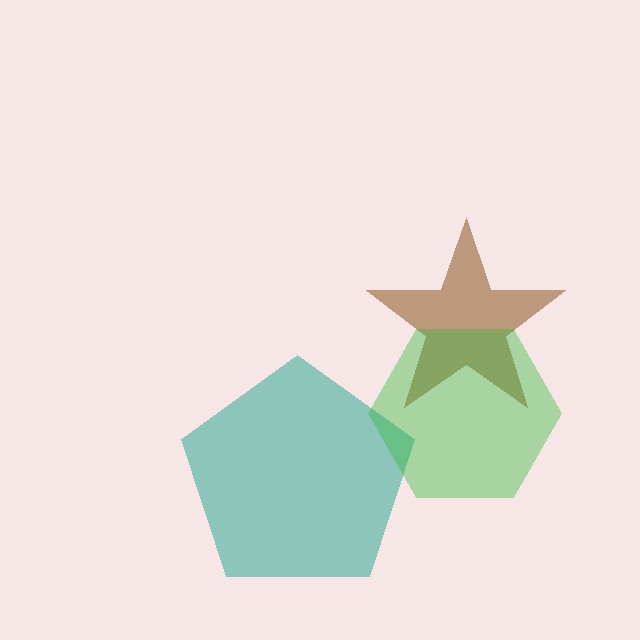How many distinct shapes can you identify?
There are 3 distinct shapes: a brown star, a teal pentagon, a green hexagon.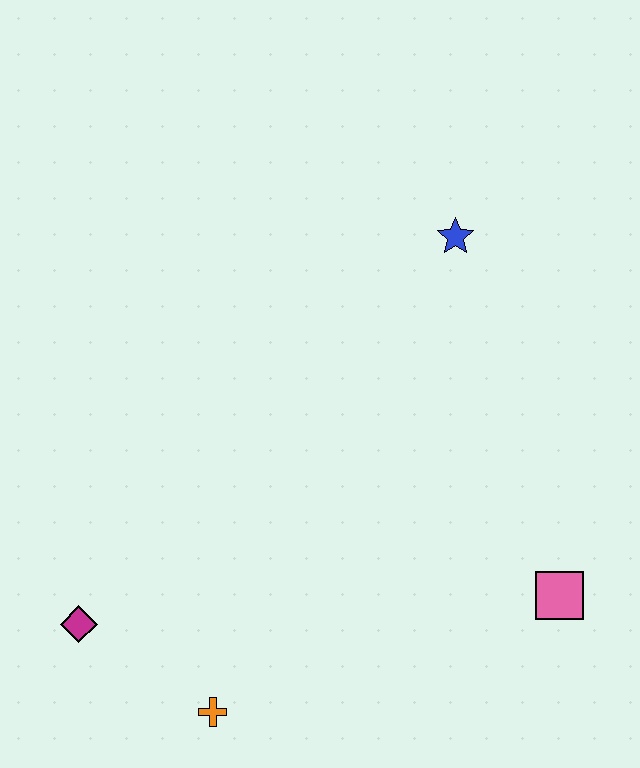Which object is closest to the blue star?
The pink square is closest to the blue star.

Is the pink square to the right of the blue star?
Yes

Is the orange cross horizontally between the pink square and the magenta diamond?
Yes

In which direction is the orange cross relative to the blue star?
The orange cross is below the blue star.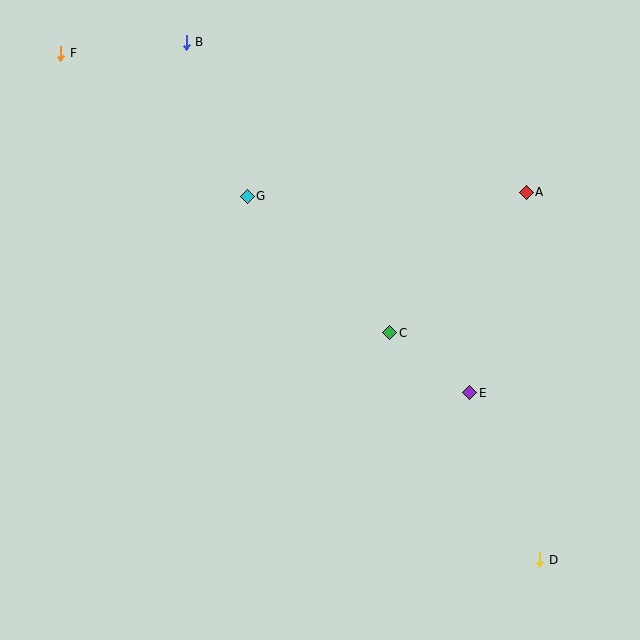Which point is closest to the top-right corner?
Point A is closest to the top-right corner.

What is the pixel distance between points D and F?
The distance between D and F is 697 pixels.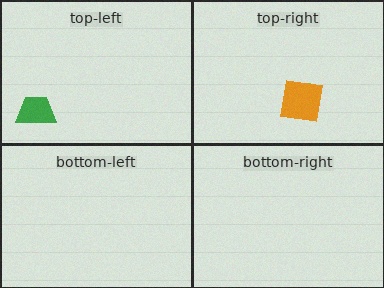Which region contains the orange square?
The top-right region.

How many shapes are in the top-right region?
2.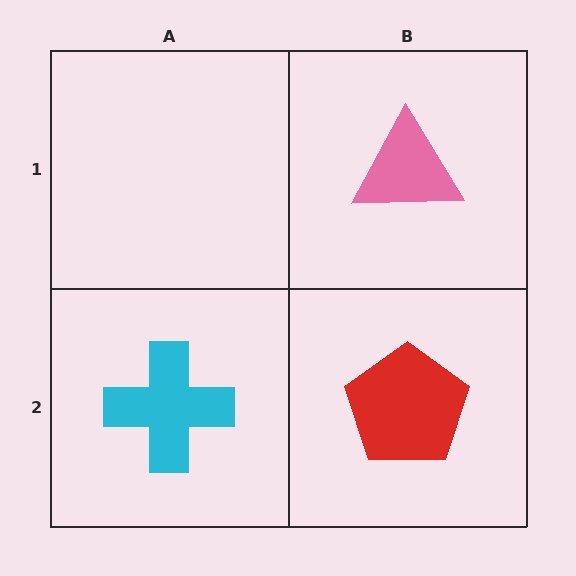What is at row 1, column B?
A pink triangle.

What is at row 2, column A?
A cyan cross.